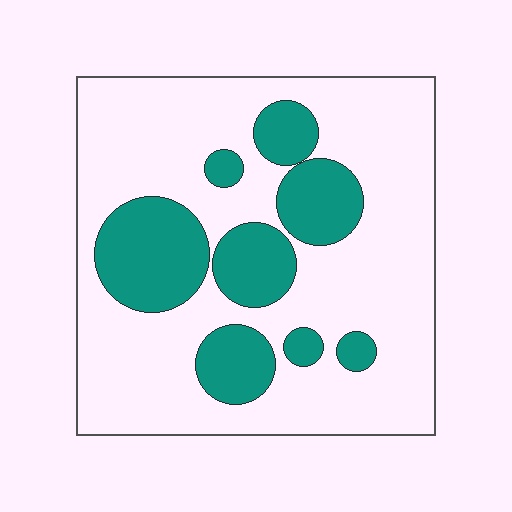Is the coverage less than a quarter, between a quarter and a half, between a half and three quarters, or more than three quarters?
Between a quarter and a half.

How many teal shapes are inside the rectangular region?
8.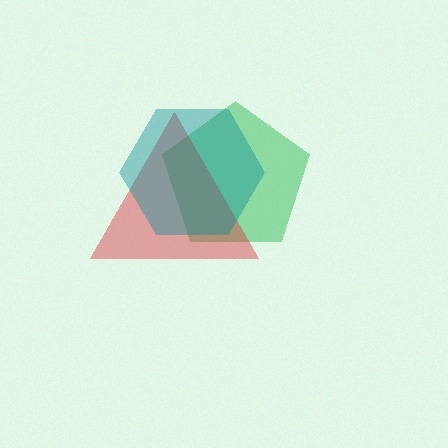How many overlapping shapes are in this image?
There are 3 overlapping shapes in the image.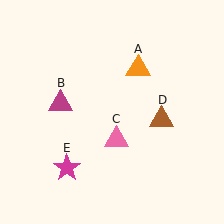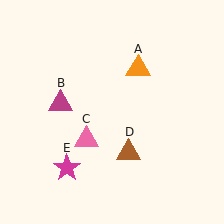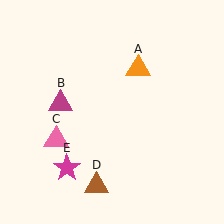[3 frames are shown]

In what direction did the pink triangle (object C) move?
The pink triangle (object C) moved left.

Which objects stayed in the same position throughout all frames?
Orange triangle (object A) and magenta triangle (object B) and magenta star (object E) remained stationary.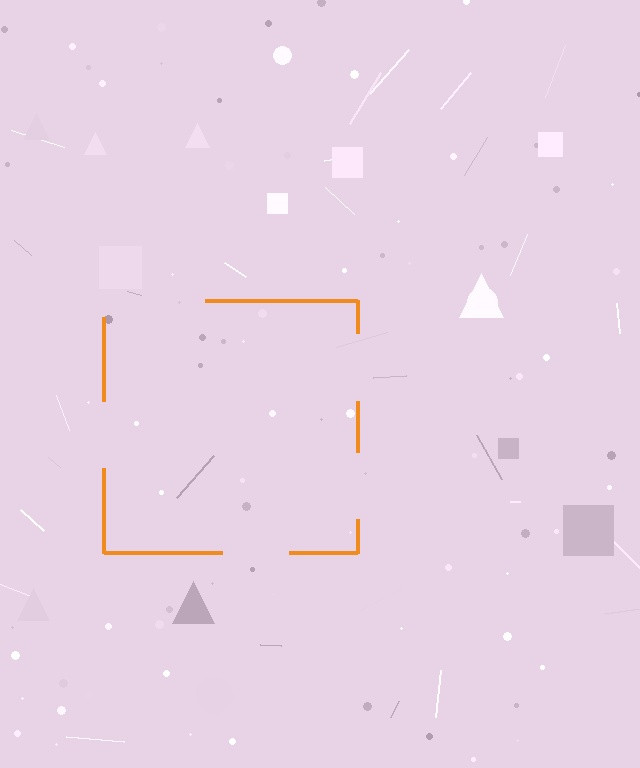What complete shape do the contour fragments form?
The contour fragments form a square.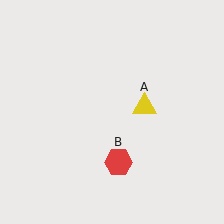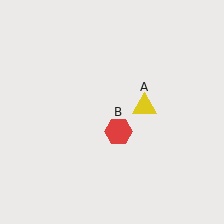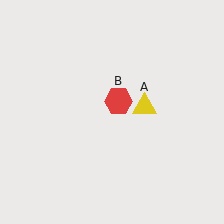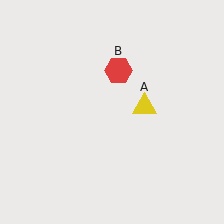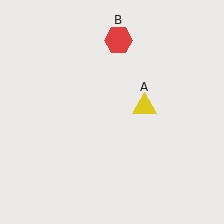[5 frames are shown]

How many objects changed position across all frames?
1 object changed position: red hexagon (object B).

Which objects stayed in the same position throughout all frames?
Yellow triangle (object A) remained stationary.